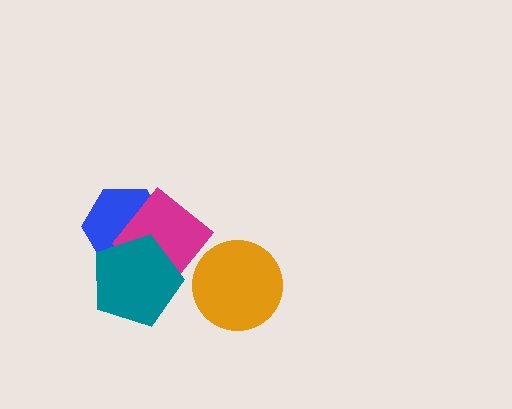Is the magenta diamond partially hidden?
Yes, it is partially covered by another shape.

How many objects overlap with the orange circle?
0 objects overlap with the orange circle.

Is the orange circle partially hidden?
No, no other shape covers it.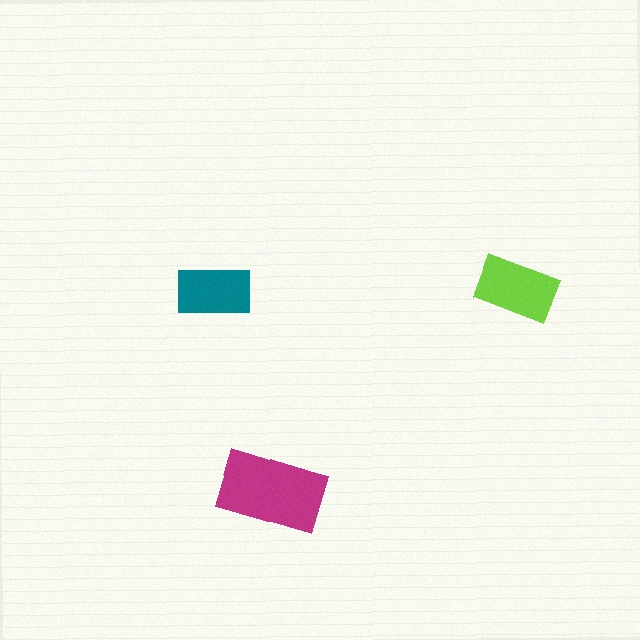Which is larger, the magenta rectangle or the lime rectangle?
The magenta one.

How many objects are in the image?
There are 3 objects in the image.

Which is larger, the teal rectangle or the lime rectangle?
The lime one.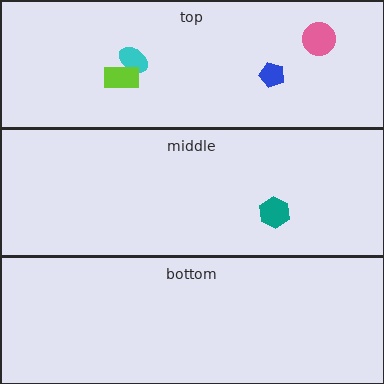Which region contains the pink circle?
The top region.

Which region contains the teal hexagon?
The middle region.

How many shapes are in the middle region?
1.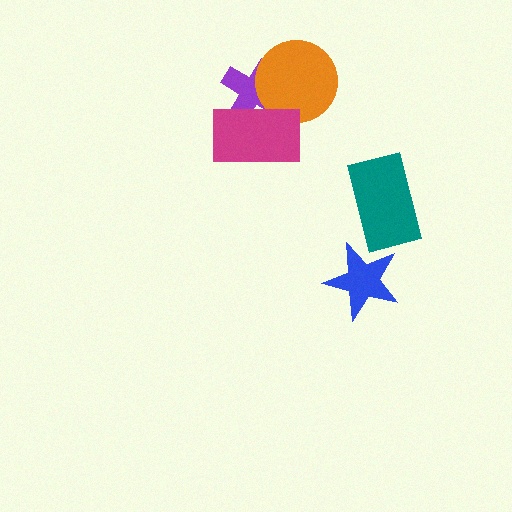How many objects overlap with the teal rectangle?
0 objects overlap with the teal rectangle.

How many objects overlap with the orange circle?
2 objects overlap with the orange circle.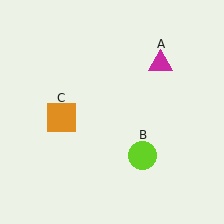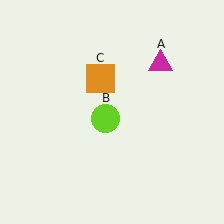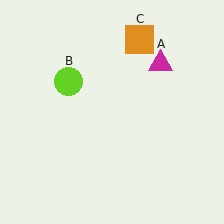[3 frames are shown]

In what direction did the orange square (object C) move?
The orange square (object C) moved up and to the right.